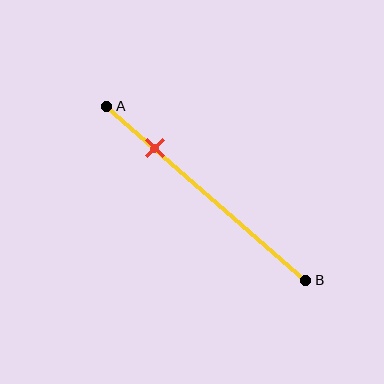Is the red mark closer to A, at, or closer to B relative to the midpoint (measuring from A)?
The red mark is closer to point A than the midpoint of segment AB.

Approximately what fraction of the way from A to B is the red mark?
The red mark is approximately 25% of the way from A to B.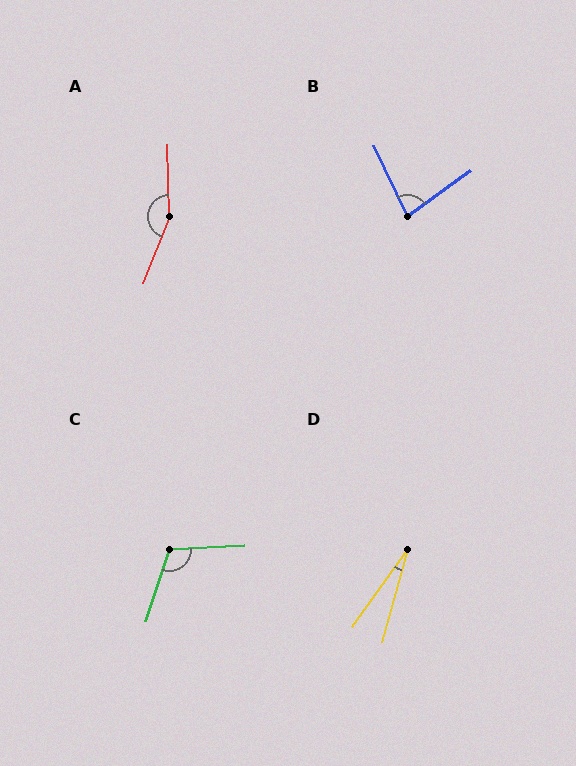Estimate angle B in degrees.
Approximately 80 degrees.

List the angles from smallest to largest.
D (20°), B (80°), C (111°), A (158°).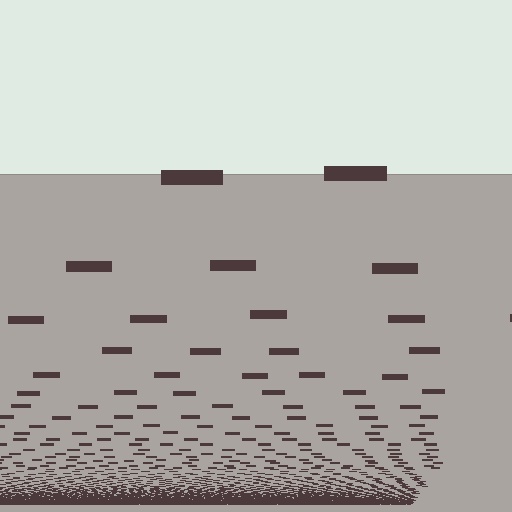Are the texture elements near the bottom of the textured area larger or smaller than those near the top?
Smaller. The gradient is inverted — elements near the bottom are smaller and denser.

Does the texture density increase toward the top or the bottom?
Density increases toward the bottom.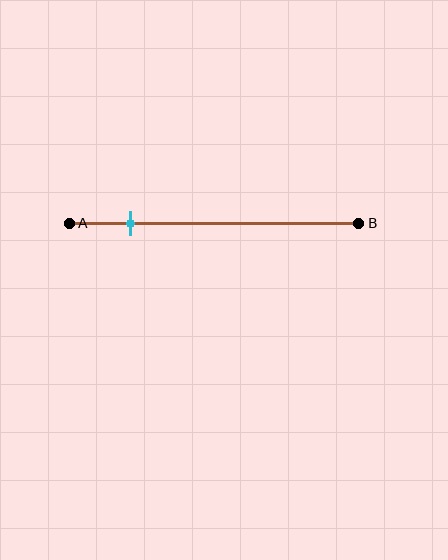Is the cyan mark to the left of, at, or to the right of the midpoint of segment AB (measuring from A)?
The cyan mark is to the left of the midpoint of segment AB.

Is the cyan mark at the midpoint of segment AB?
No, the mark is at about 20% from A, not at the 50% midpoint.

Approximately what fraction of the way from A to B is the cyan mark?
The cyan mark is approximately 20% of the way from A to B.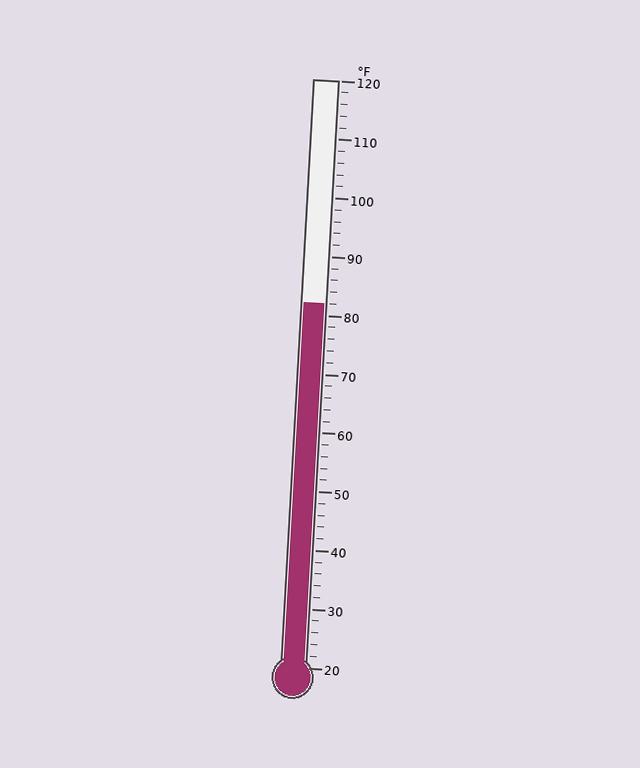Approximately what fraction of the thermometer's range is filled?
The thermometer is filled to approximately 60% of its range.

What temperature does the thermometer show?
The thermometer shows approximately 82°F.